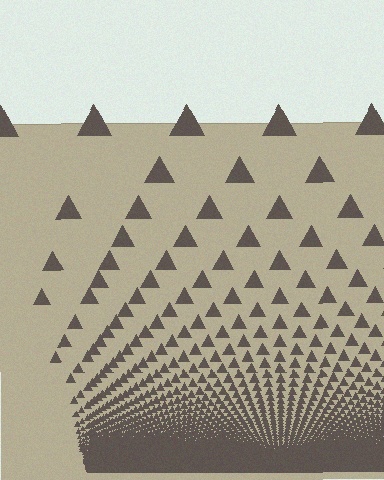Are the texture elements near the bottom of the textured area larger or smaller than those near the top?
Smaller. The gradient is inverted — elements near the bottom are smaller and denser.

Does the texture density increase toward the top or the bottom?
Density increases toward the bottom.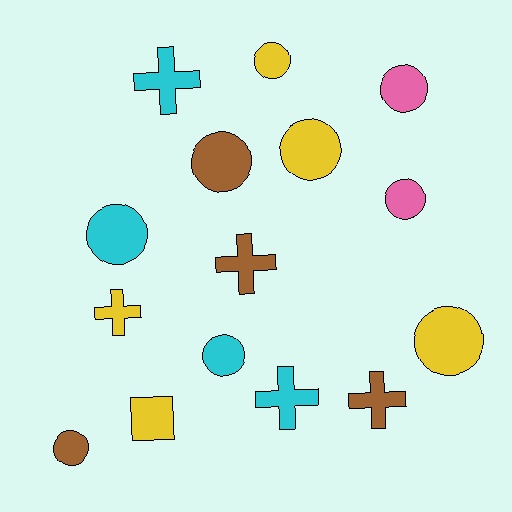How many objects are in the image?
There are 15 objects.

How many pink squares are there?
There are no pink squares.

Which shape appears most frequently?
Circle, with 9 objects.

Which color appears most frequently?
Yellow, with 5 objects.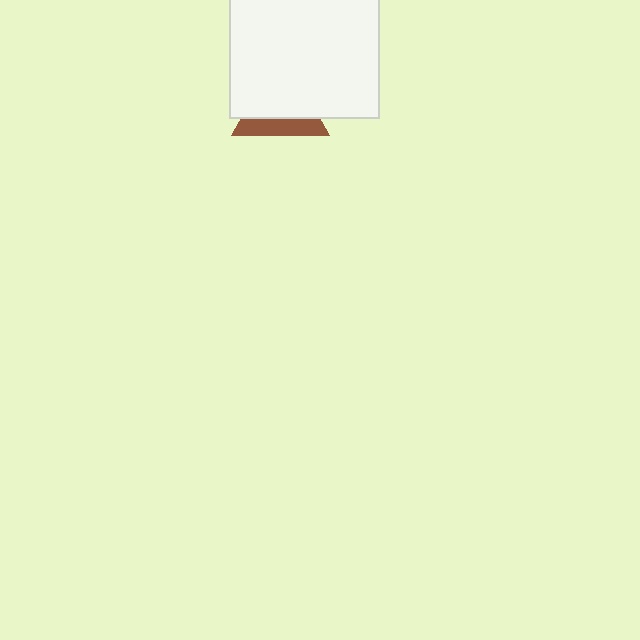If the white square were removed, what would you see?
You would see the complete brown triangle.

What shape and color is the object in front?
The object in front is a white square.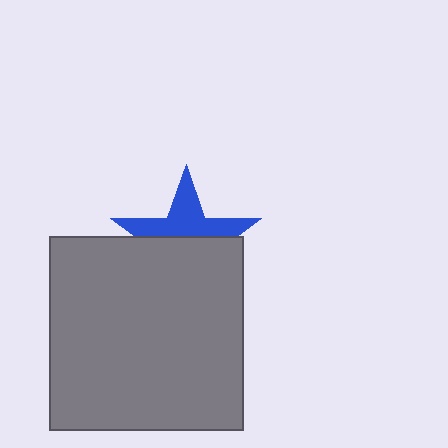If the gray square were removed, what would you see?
You would see the complete blue star.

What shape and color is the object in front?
The object in front is a gray square.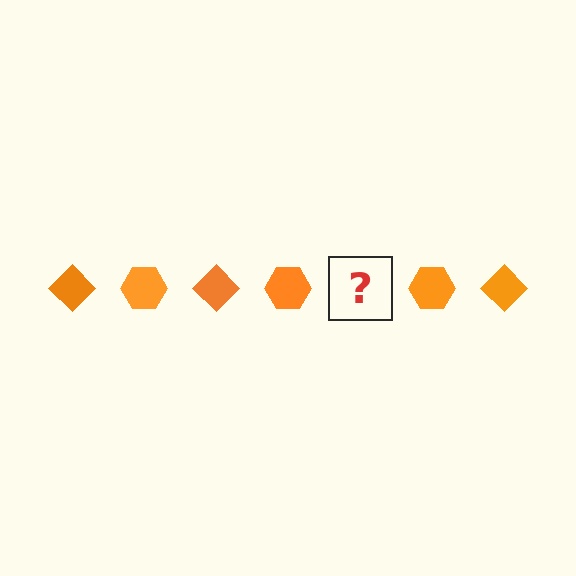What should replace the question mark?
The question mark should be replaced with an orange diamond.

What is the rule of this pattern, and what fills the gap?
The rule is that the pattern cycles through diamond, hexagon shapes in orange. The gap should be filled with an orange diamond.